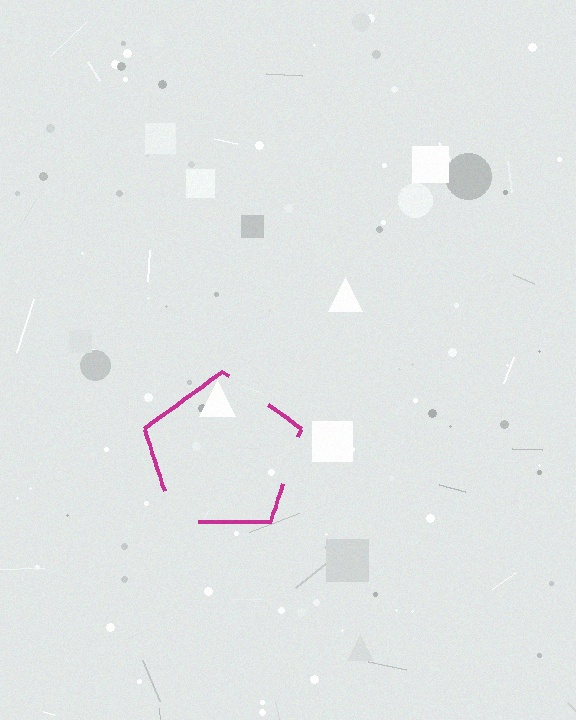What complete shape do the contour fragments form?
The contour fragments form a pentagon.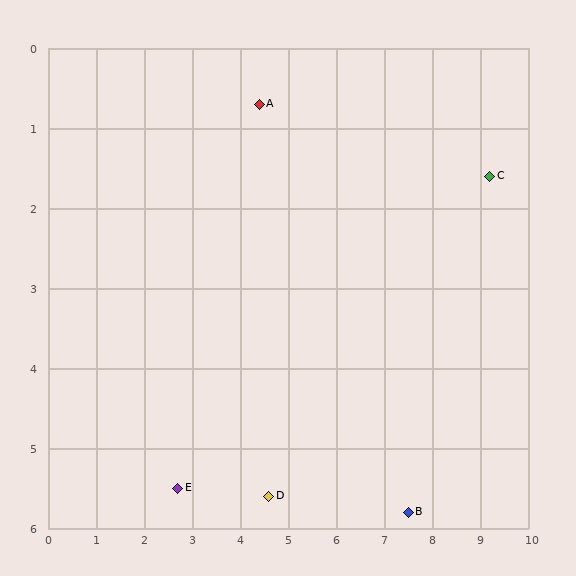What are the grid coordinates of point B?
Point B is at approximately (7.5, 5.8).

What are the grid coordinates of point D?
Point D is at approximately (4.6, 5.6).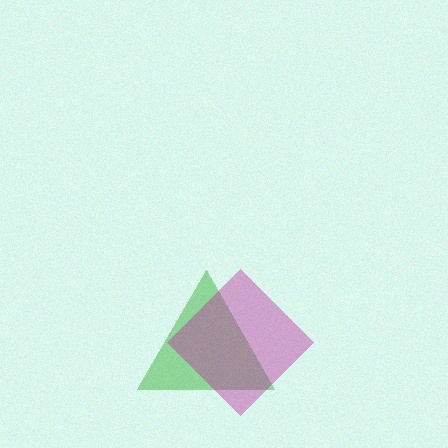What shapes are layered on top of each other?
The layered shapes are: a green triangle, a magenta diamond.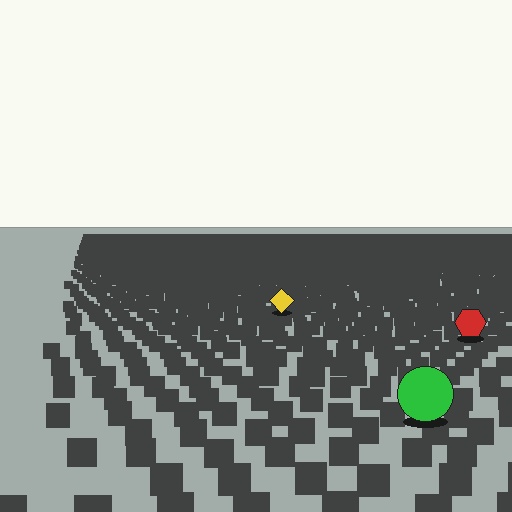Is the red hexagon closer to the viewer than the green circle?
No. The green circle is closer — you can tell from the texture gradient: the ground texture is coarser near it.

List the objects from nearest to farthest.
From nearest to farthest: the green circle, the red hexagon, the yellow diamond.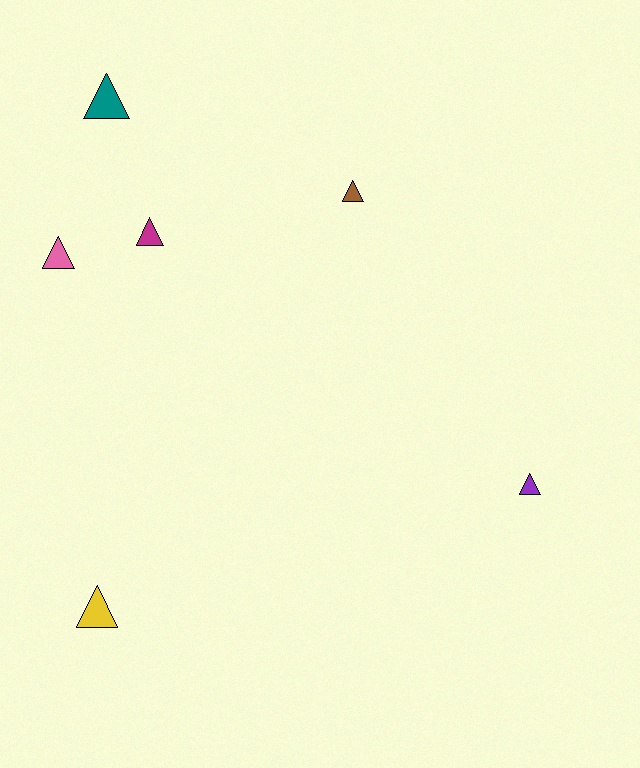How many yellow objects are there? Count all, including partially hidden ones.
There is 1 yellow object.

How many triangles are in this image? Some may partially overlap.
There are 6 triangles.